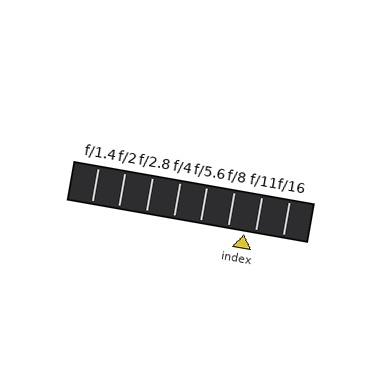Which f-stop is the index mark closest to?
The index mark is closest to f/11.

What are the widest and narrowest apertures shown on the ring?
The widest aperture shown is f/1.4 and the narrowest is f/16.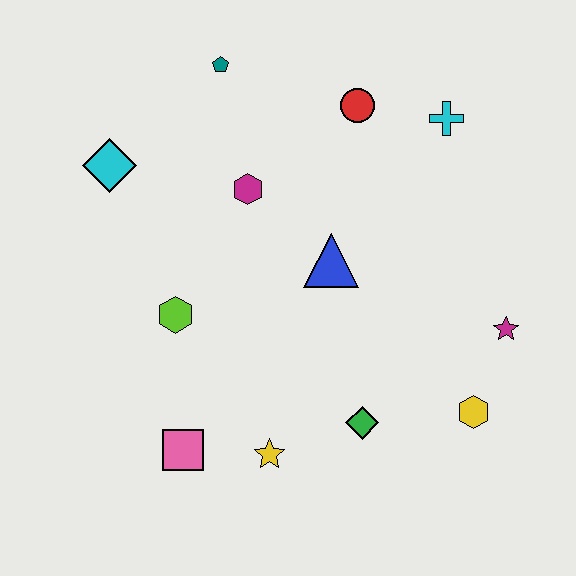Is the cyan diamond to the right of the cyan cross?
No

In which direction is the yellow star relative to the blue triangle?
The yellow star is below the blue triangle.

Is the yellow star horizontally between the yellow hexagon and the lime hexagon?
Yes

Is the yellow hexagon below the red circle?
Yes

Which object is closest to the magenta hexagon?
The blue triangle is closest to the magenta hexagon.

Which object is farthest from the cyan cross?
The pink square is farthest from the cyan cross.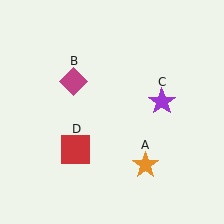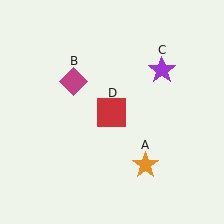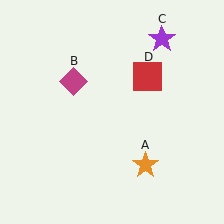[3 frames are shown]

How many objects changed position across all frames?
2 objects changed position: purple star (object C), red square (object D).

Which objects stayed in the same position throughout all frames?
Orange star (object A) and magenta diamond (object B) remained stationary.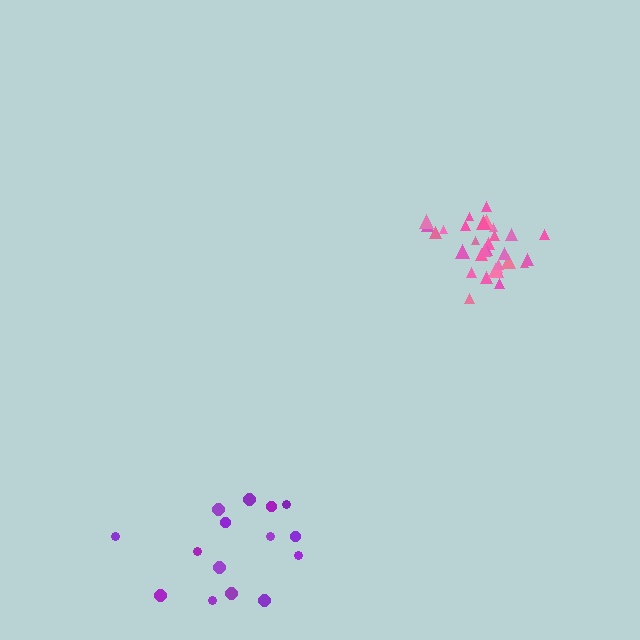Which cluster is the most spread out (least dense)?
Purple.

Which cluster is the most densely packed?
Pink.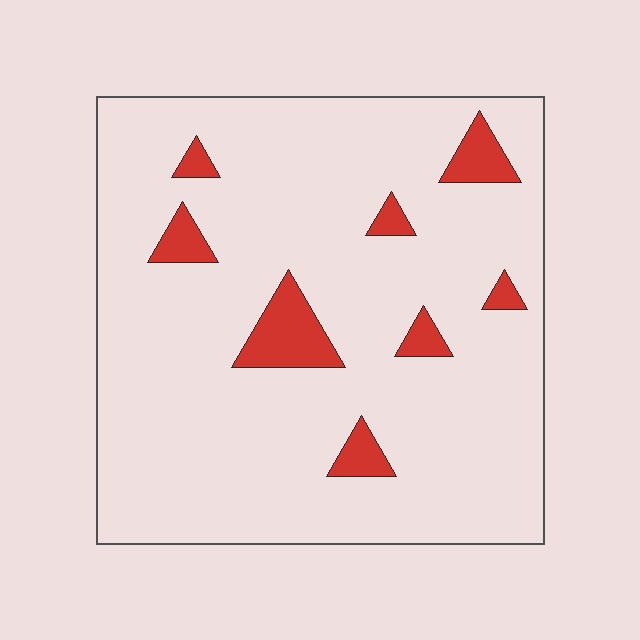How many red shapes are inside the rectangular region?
8.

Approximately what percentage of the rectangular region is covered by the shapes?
Approximately 10%.